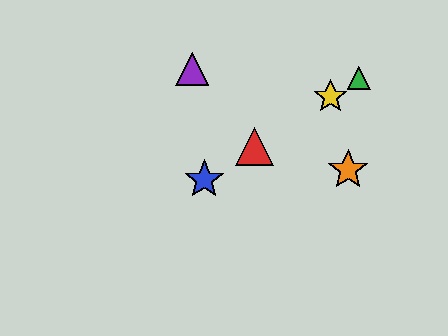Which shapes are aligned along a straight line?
The red triangle, the blue star, the green triangle, the yellow star are aligned along a straight line.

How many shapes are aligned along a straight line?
4 shapes (the red triangle, the blue star, the green triangle, the yellow star) are aligned along a straight line.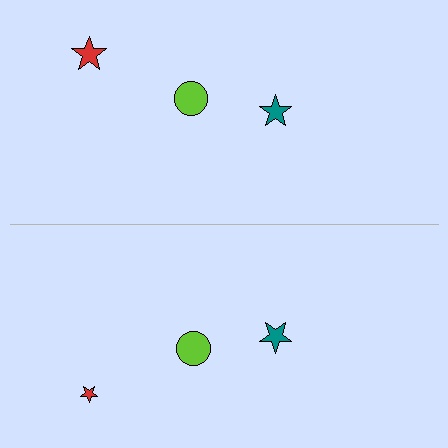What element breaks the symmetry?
The red star on the bottom side has a different size than its mirror counterpart.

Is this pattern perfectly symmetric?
No, the pattern is not perfectly symmetric. The red star on the bottom side has a different size than its mirror counterpart.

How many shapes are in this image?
There are 6 shapes in this image.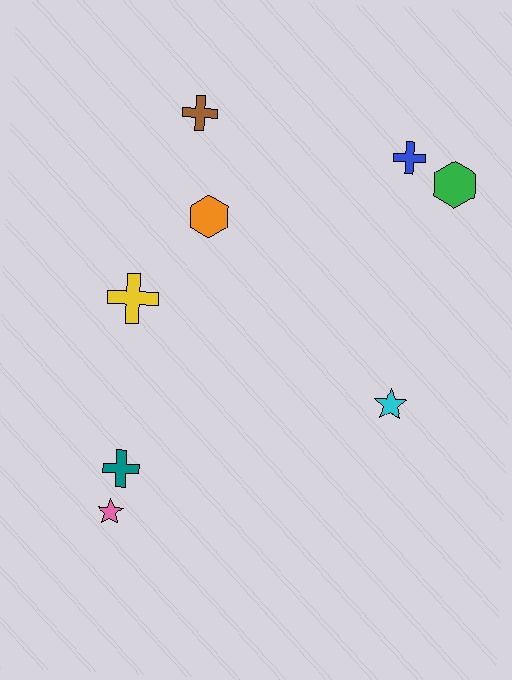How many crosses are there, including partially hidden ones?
There are 4 crosses.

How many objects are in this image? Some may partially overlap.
There are 8 objects.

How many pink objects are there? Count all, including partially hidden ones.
There is 1 pink object.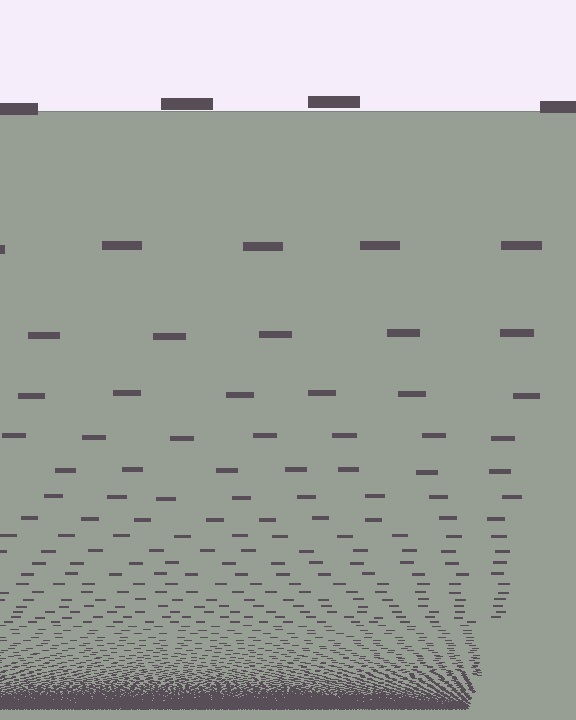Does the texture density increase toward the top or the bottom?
Density increases toward the bottom.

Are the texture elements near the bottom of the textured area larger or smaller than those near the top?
Smaller. The gradient is inverted — elements near the bottom are smaller and denser.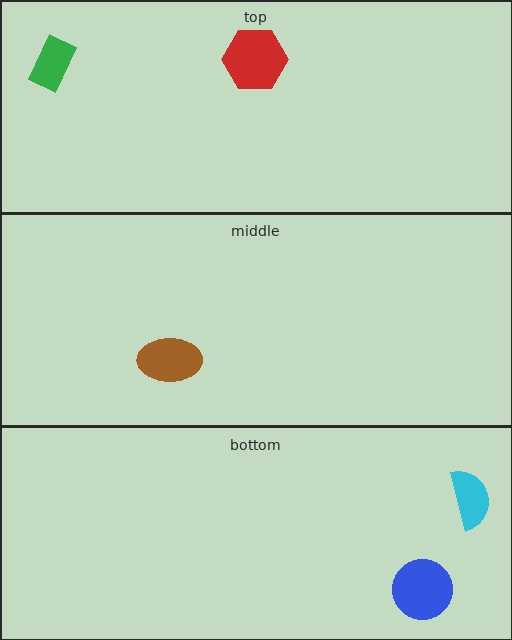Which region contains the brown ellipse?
The middle region.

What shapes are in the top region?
The green rectangle, the red hexagon.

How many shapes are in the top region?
2.